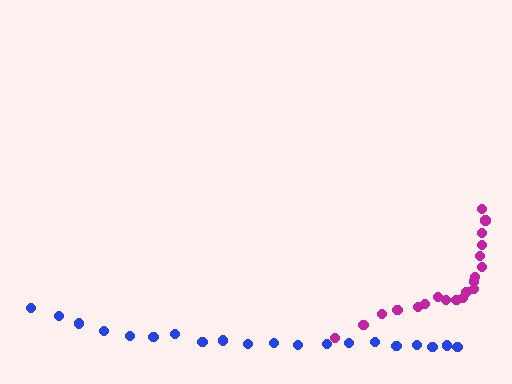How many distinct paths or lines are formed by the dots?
There are 2 distinct paths.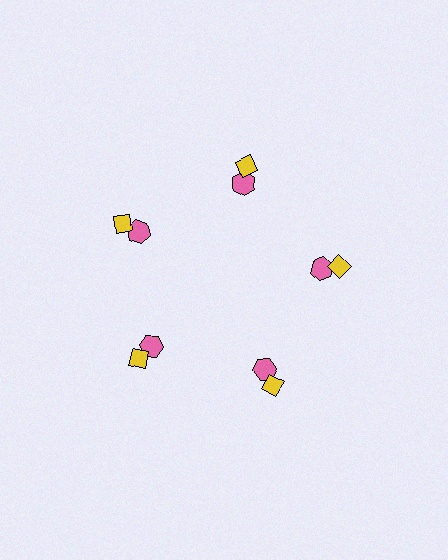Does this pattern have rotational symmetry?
Yes, this pattern has 5-fold rotational symmetry. It looks the same after rotating 72 degrees around the center.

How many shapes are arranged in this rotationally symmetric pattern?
There are 10 shapes, arranged in 5 groups of 2.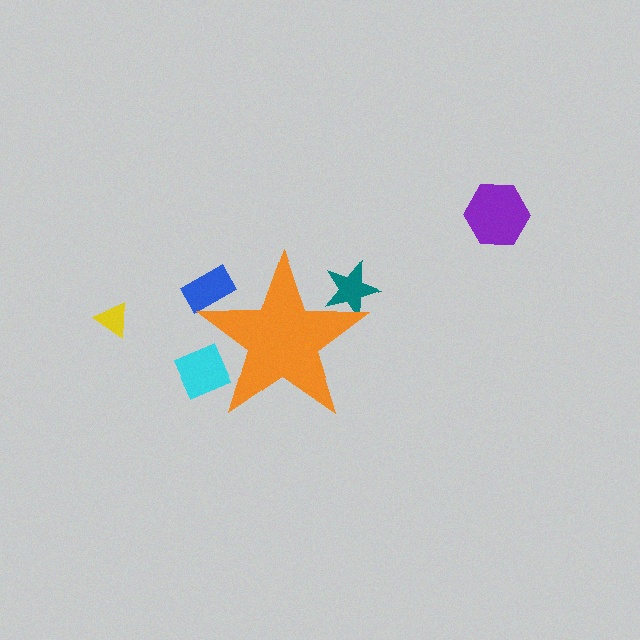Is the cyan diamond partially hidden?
Yes, the cyan diamond is partially hidden behind the orange star.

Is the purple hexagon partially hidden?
No, the purple hexagon is fully visible.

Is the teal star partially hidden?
Yes, the teal star is partially hidden behind the orange star.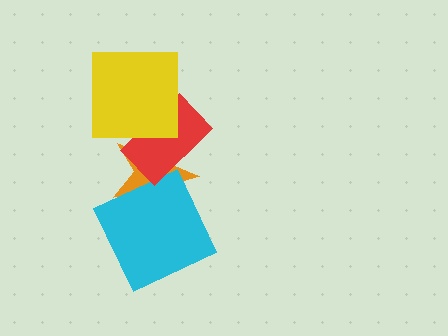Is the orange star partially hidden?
Yes, it is partially covered by another shape.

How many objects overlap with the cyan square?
1 object overlaps with the cyan square.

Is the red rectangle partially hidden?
Yes, it is partially covered by another shape.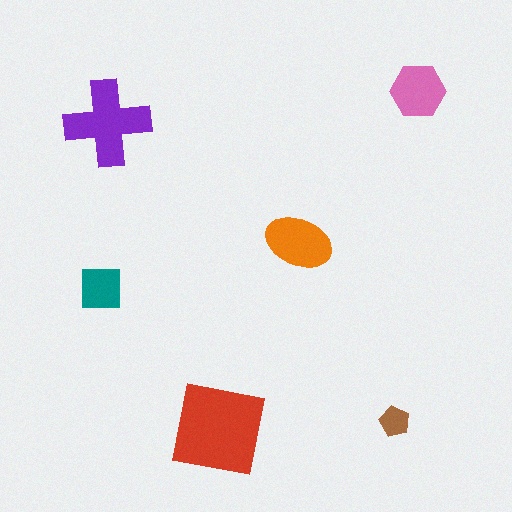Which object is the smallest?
The brown pentagon.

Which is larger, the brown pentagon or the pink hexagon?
The pink hexagon.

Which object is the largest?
The red square.